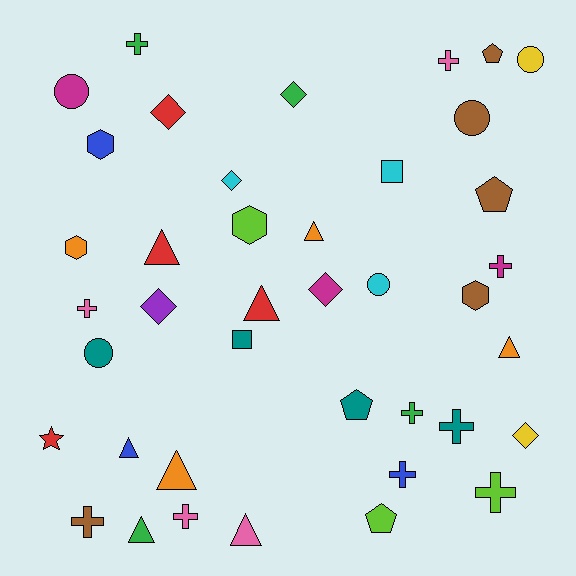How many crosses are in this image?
There are 10 crosses.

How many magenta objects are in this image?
There are 3 magenta objects.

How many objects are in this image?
There are 40 objects.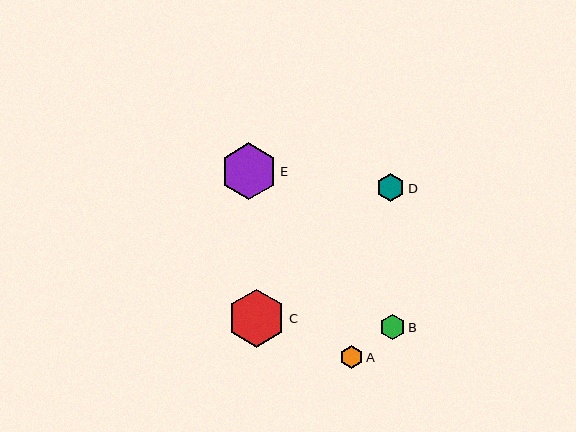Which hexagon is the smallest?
Hexagon A is the smallest with a size of approximately 23 pixels.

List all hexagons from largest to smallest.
From largest to smallest: C, E, D, B, A.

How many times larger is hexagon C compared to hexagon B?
Hexagon C is approximately 2.3 times the size of hexagon B.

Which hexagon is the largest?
Hexagon C is the largest with a size of approximately 58 pixels.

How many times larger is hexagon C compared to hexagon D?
Hexagon C is approximately 2.0 times the size of hexagon D.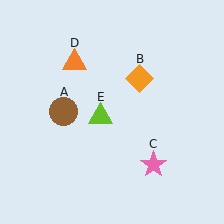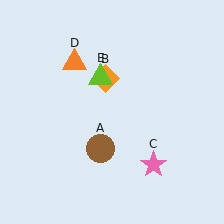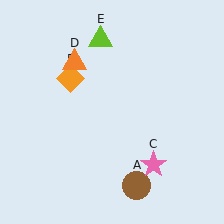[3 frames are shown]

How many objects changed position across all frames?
3 objects changed position: brown circle (object A), orange diamond (object B), lime triangle (object E).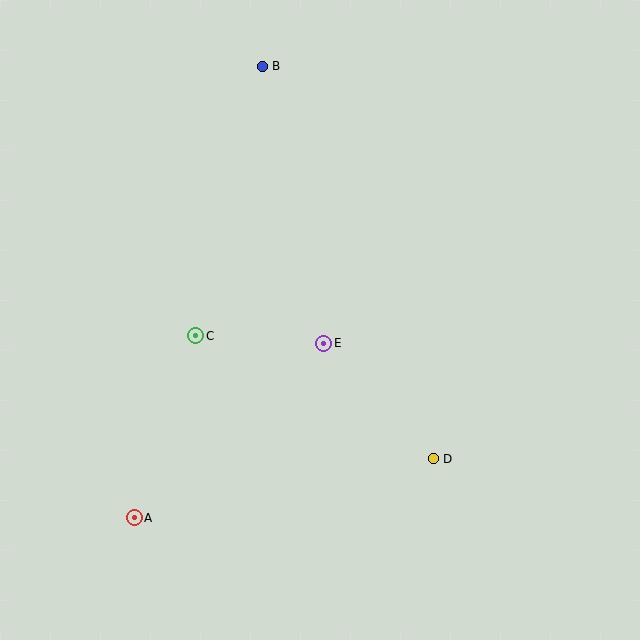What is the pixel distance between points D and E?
The distance between D and E is 159 pixels.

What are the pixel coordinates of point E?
Point E is at (324, 343).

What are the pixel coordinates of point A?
Point A is at (134, 518).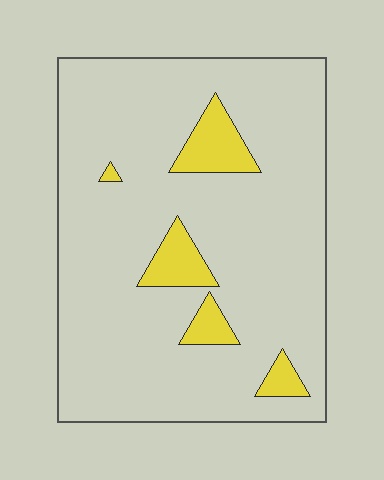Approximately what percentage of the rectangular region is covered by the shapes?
Approximately 10%.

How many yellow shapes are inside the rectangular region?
5.